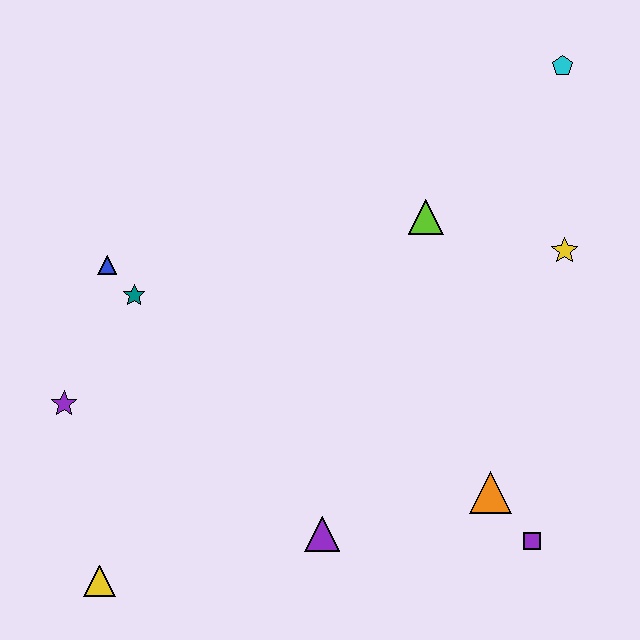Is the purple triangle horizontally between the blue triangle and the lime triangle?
Yes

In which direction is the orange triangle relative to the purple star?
The orange triangle is to the right of the purple star.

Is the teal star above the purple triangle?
Yes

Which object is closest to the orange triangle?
The purple square is closest to the orange triangle.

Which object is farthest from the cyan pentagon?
The yellow triangle is farthest from the cyan pentagon.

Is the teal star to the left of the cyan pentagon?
Yes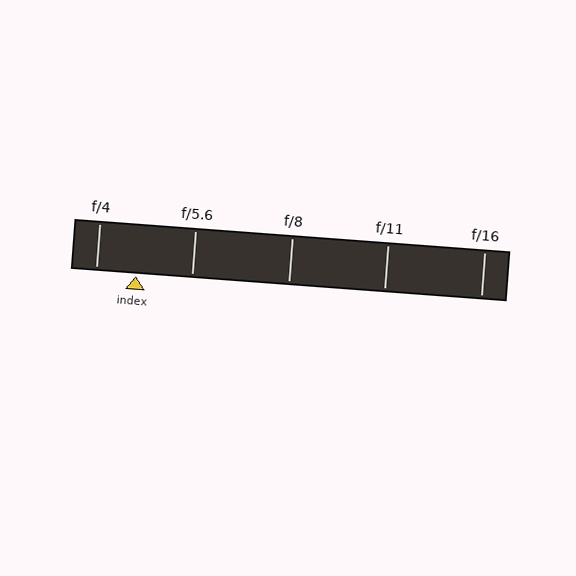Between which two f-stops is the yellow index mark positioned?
The index mark is between f/4 and f/5.6.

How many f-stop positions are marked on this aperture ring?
There are 5 f-stop positions marked.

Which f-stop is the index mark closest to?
The index mark is closest to f/4.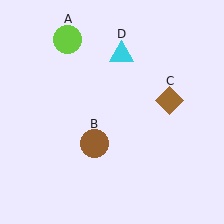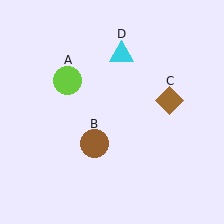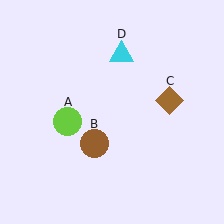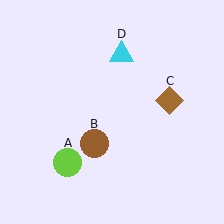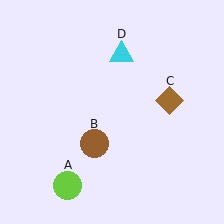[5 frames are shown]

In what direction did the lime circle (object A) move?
The lime circle (object A) moved down.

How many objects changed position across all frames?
1 object changed position: lime circle (object A).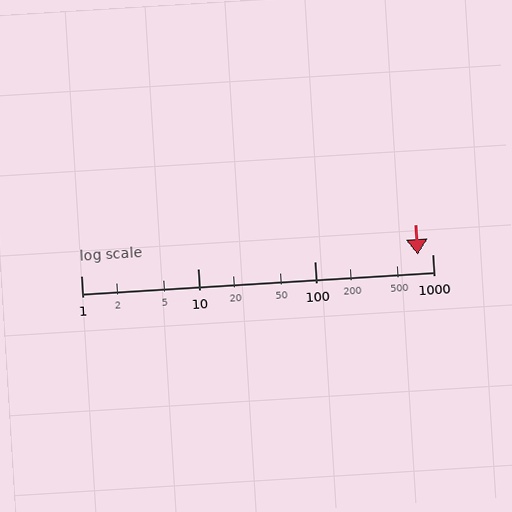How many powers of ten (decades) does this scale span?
The scale spans 3 decades, from 1 to 1000.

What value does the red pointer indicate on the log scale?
The pointer indicates approximately 750.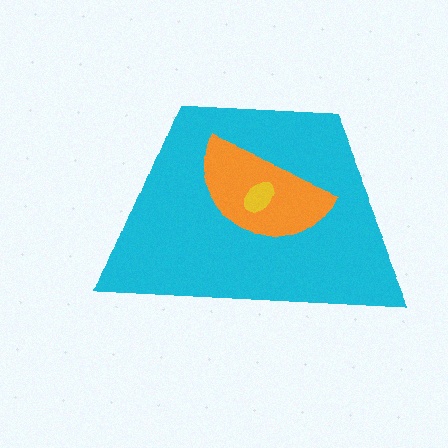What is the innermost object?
The yellow ellipse.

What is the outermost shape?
The cyan trapezoid.